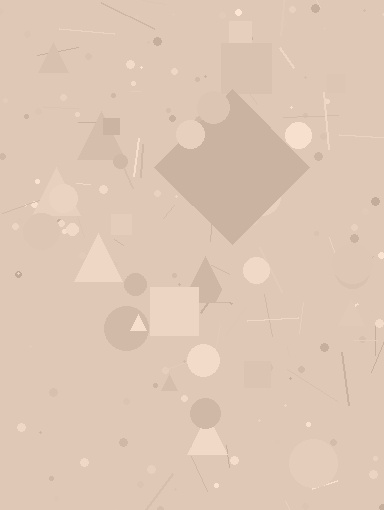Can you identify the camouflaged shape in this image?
The camouflaged shape is a diamond.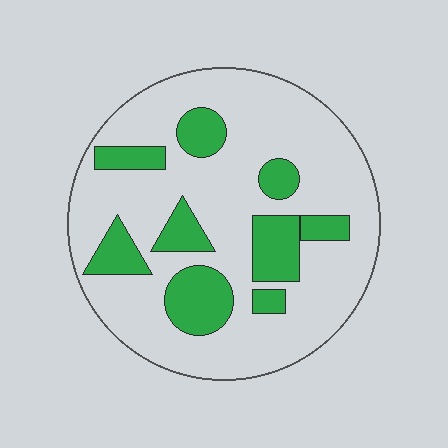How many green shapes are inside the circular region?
9.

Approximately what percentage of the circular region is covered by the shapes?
Approximately 25%.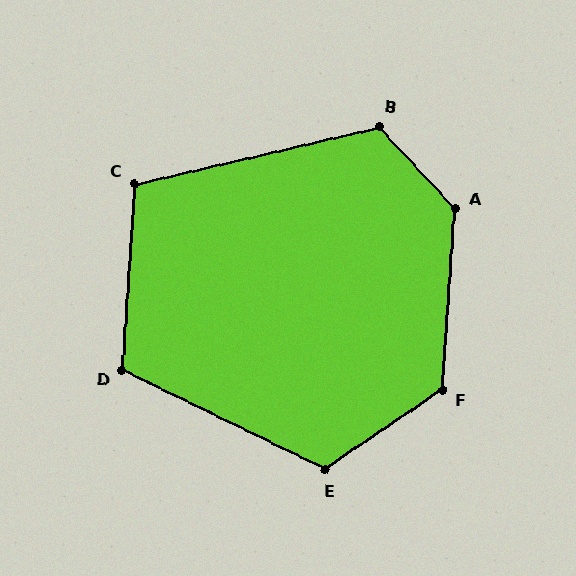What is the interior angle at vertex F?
Approximately 128 degrees (obtuse).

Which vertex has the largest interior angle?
A, at approximately 133 degrees.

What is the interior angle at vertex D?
Approximately 112 degrees (obtuse).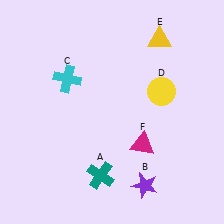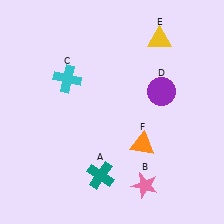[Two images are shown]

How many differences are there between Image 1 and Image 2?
There are 3 differences between the two images.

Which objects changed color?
B changed from purple to pink. D changed from yellow to purple. F changed from magenta to orange.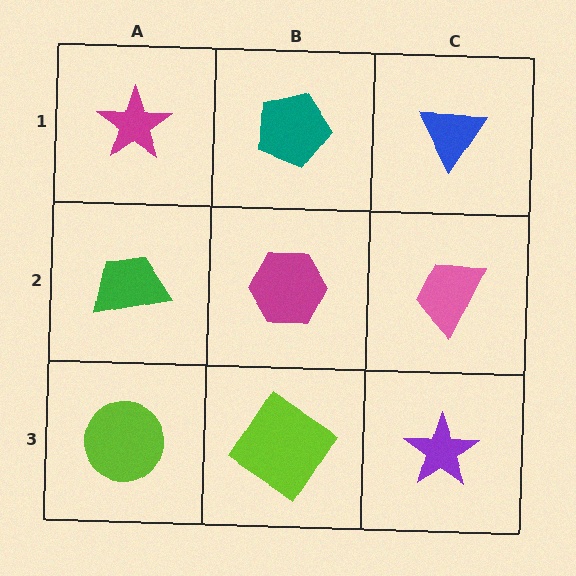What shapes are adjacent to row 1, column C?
A pink trapezoid (row 2, column C), a teal pentagon (row 1, column B).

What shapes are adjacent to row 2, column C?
A blue triangle (row 1, column C), a purple star (row 3, column C), a magenta hexagon (row 2, column B).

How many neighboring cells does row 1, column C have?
2.